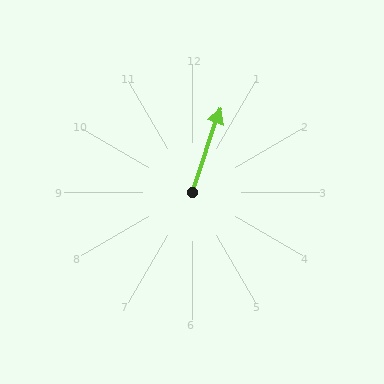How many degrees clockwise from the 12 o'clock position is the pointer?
Approximately 19 degrees.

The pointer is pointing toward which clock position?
Roughly 1 o'clock.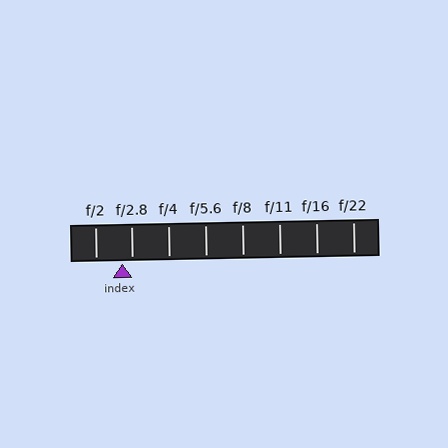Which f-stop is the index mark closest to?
The index mark is closest to f/2.8.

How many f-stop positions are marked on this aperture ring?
There are 8 f-stop positions marked.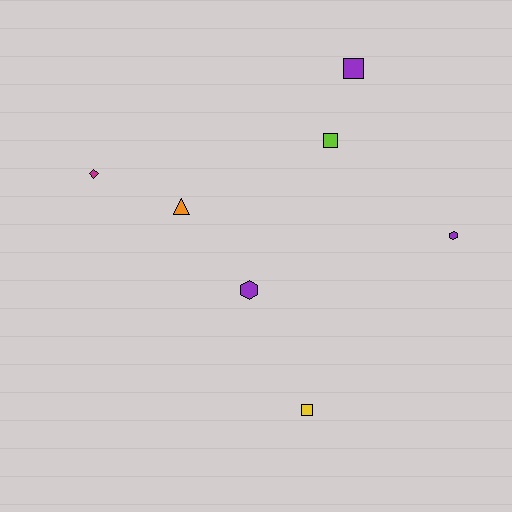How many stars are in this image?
There are no stars.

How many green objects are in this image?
There are no green objects.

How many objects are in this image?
There are 7 objects.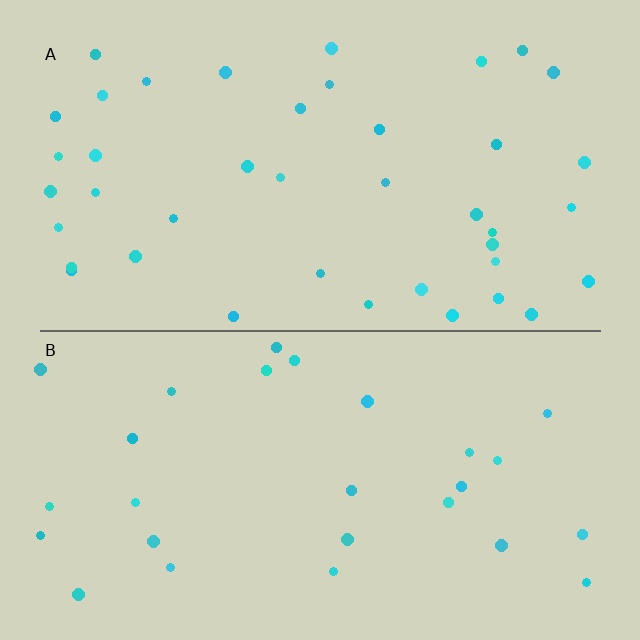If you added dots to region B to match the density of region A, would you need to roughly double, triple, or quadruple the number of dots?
Approximately double.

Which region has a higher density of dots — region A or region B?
A (the top).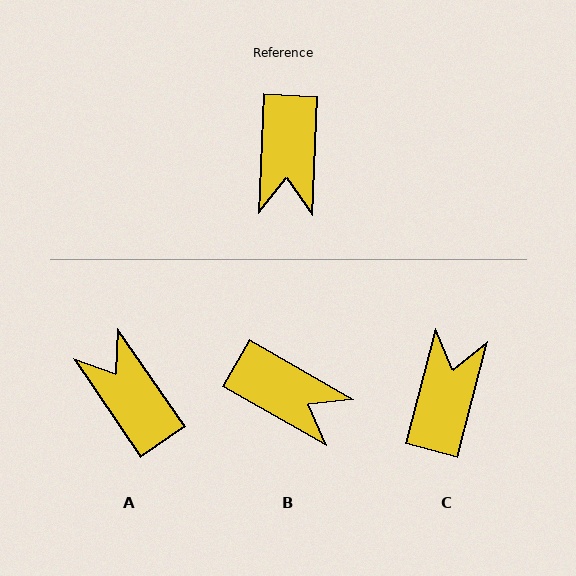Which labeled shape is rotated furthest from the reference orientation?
C, about 168 degrees away.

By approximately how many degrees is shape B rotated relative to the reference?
Approximately 63 degrees counter-clockwise.